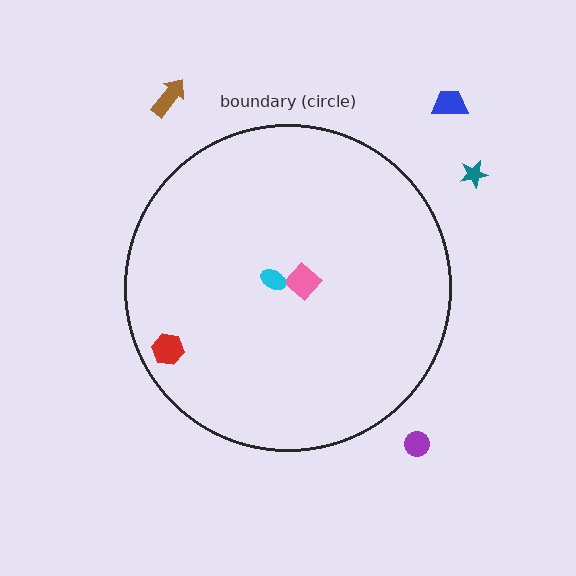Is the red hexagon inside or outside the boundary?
Inside.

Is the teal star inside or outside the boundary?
Outside.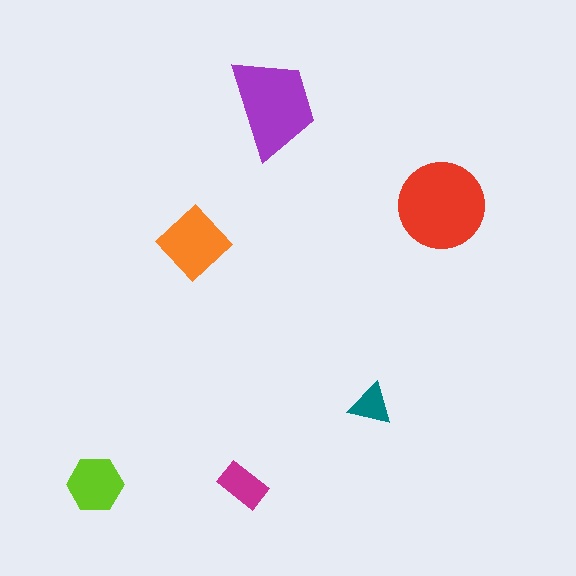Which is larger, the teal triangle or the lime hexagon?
The lime hexagon.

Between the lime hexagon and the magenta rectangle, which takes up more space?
The lime hexagon.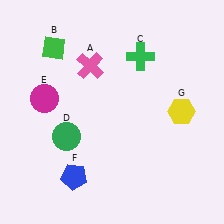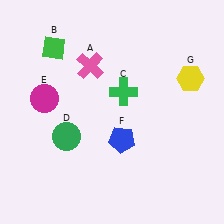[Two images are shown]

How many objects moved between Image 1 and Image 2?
3 objects moved between the two images.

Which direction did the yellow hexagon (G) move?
The yellow hexagon (G) moved up.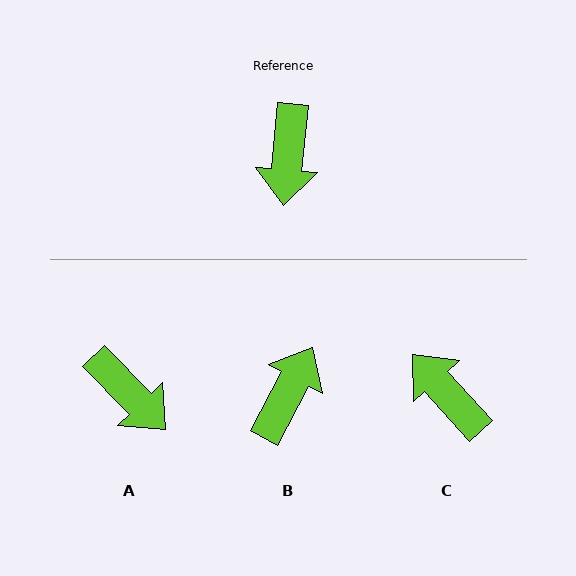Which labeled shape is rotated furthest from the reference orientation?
B, about 157 degrees away.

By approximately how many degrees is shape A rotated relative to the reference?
Approximately 49 degrees counter-clockwise.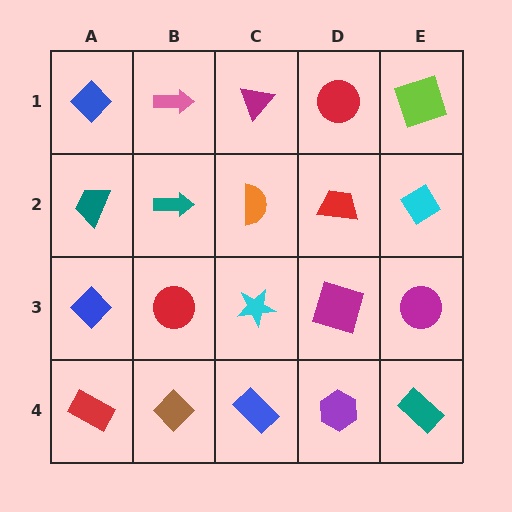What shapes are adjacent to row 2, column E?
A lime square (row 1, column E), a magenta circle (row 3, column E), a red trapezoid (row 2, column D).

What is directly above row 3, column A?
A teal trapezoid.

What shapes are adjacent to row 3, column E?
A cyan diamond (row 2, column E), a teal rectangle (row 4, column E), a magenta square (row 3, column D).